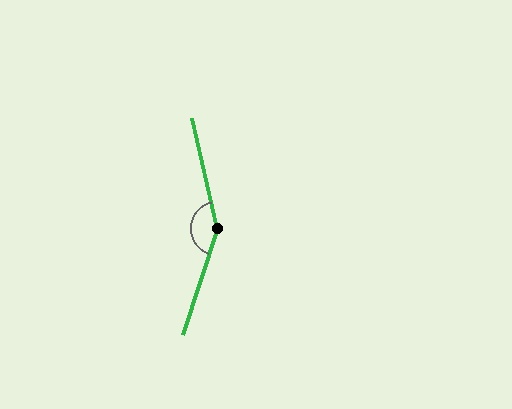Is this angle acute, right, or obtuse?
It is obtuse.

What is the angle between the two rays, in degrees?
Approximately 149 degrees.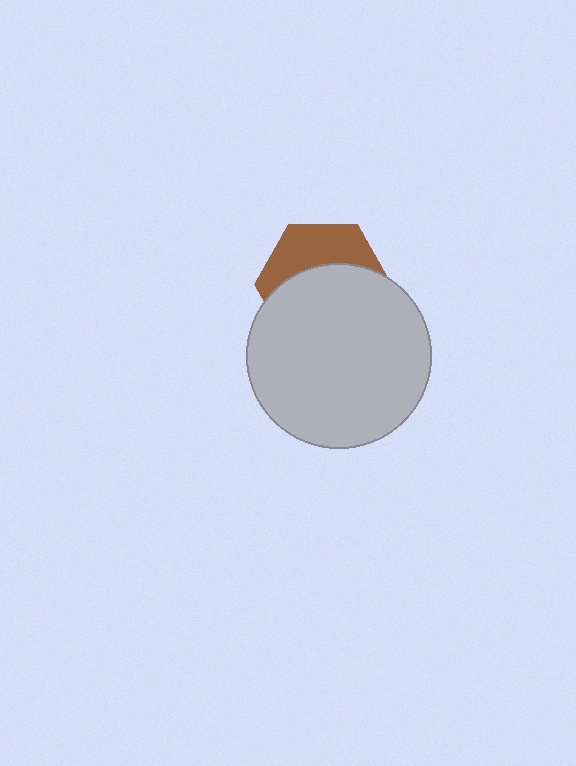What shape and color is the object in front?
The object in front is a light gray circle.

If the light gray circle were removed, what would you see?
You would see the complete brown hexagon.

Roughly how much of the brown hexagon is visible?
A small part of it is visible (roughly 39%).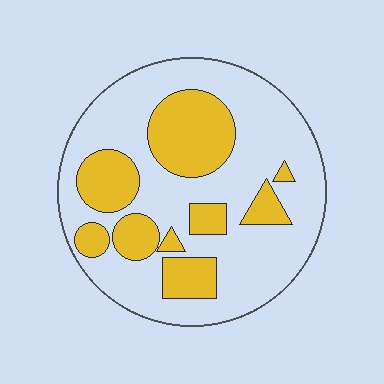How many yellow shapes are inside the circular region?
9.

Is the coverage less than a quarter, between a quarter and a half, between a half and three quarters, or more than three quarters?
Between a quarter and a half.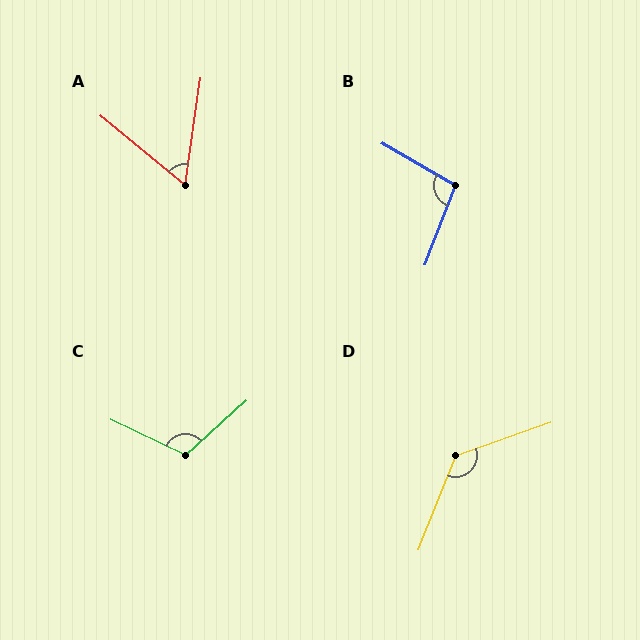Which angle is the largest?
D, at approximately 131 degrees.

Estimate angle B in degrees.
Approximately 99 degrees.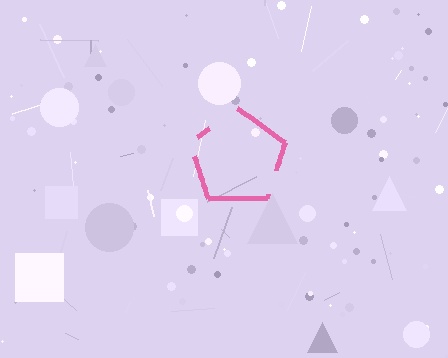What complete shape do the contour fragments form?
The contour fragments form a pentagon.